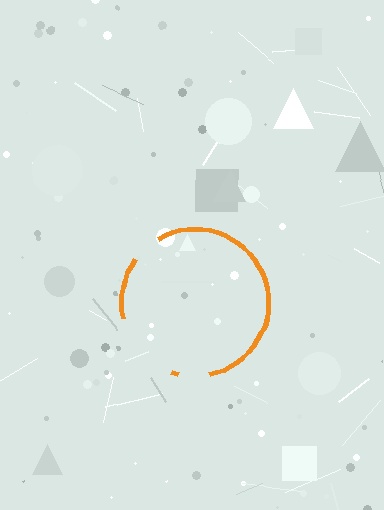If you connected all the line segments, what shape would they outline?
They would outline a circle.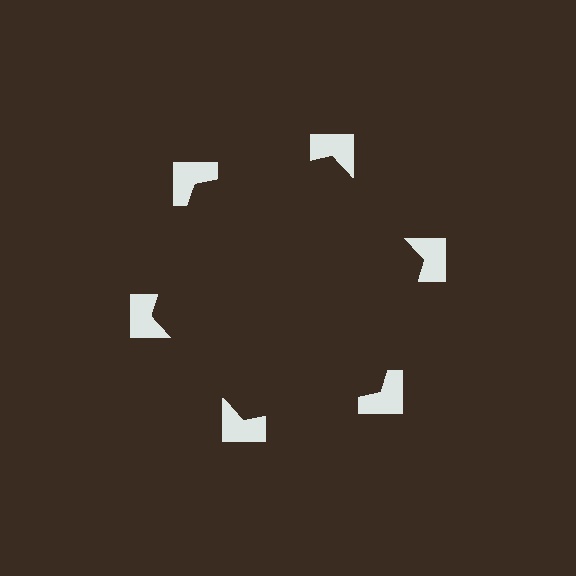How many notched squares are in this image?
There are 6 — one at each vertex of the illusory hexagon.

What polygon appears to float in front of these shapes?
An illusory hexagon — its edges are inferred from the aligned wedge cuts in the notched squares, not physically drawn.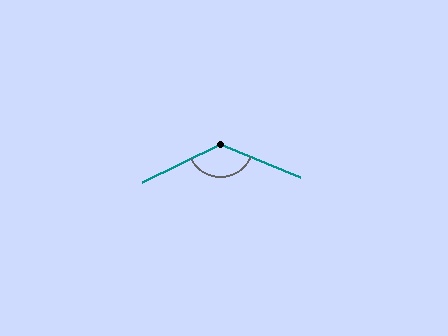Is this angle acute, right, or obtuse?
It is obtuse.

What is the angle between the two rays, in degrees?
Approximately 132 degrees.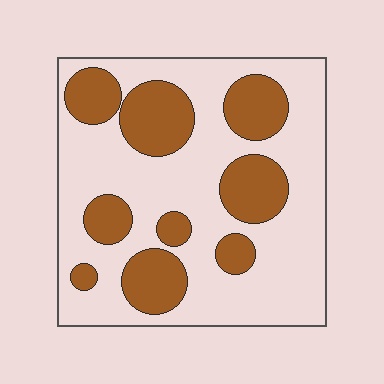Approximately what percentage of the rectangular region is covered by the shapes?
Approximately 30%.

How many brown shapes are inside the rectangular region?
9.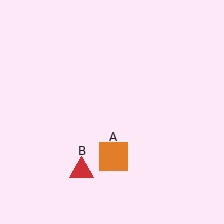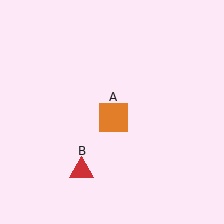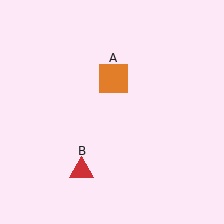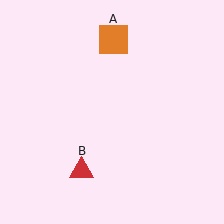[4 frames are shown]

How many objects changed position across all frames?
1 object changed position: orange square (object A).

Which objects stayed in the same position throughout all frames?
Red triangle (object B) remained stationary.